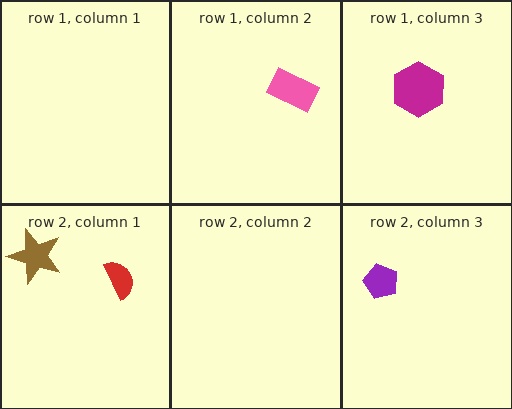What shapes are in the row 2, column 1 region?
The red semicircle, the brown star.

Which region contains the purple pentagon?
The row 2, column 3 region.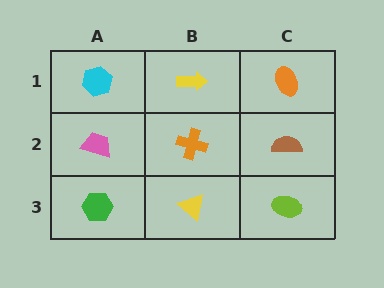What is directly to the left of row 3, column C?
A yellow triangle.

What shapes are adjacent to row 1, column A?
A pink trapezoid (row 2, column A), a yellow arrow (row 1, column B).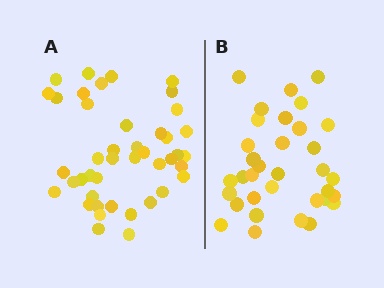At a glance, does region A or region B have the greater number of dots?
Region A (the left region) has more dots.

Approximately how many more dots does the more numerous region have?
Region A has roughly 8 or so more dots than region B.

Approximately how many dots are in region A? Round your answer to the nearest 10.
About 40 dots. (The exact count is 43, which rounds to 40.)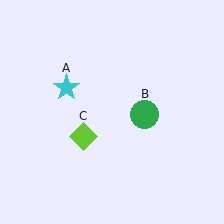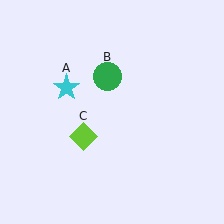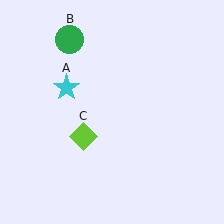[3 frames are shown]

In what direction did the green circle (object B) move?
The green circle (object B) moved up and to the left.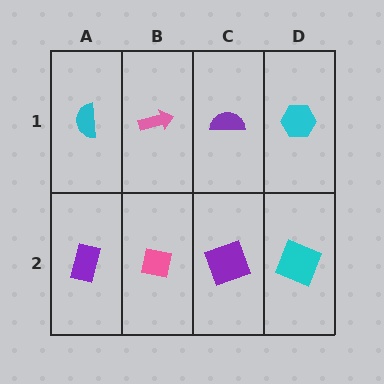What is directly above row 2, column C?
A purple semicircle.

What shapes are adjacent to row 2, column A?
A cyan semicircle (row 1, column A), a pink square (row 2, column B).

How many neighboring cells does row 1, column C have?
3.